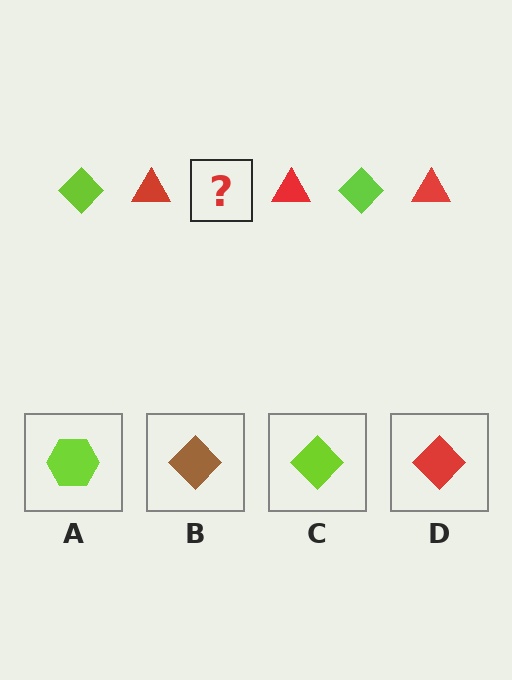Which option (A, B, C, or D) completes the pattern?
C.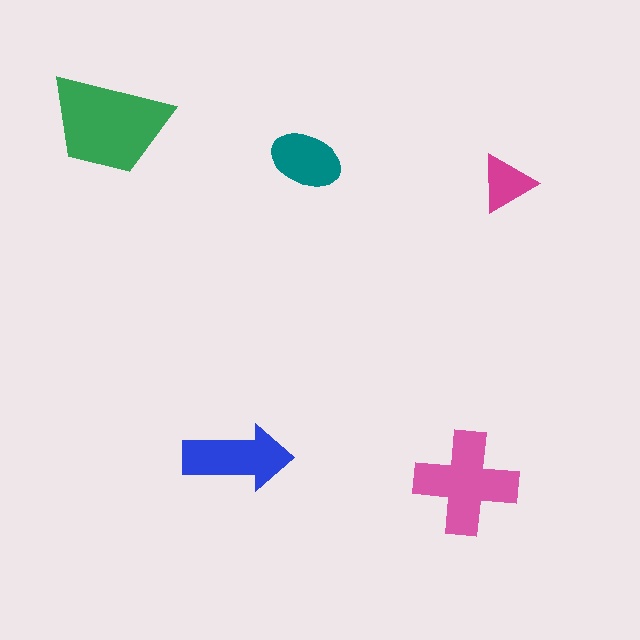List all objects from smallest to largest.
The magenta triangle, the teal ellipse, the blue arrow, the pink cross, the green trapezoid.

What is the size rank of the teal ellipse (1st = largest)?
4th.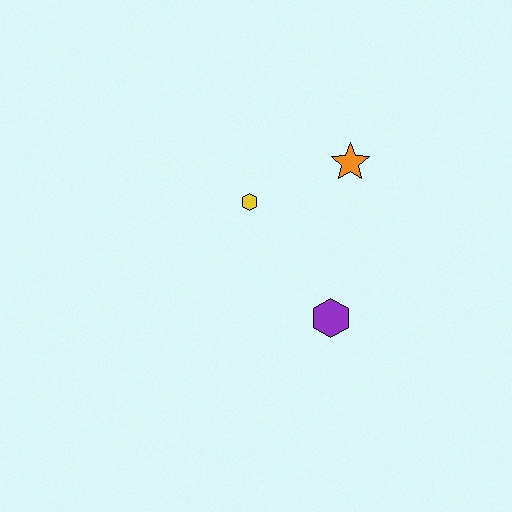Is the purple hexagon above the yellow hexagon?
No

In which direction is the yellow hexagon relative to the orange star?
The yellow hexagon is to the left of the orange star.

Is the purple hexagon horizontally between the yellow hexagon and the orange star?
Yes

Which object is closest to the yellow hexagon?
The orange star is closest to the yellow hexagon.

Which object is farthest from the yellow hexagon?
The purple hexagon is farthest from the yellow hexagon.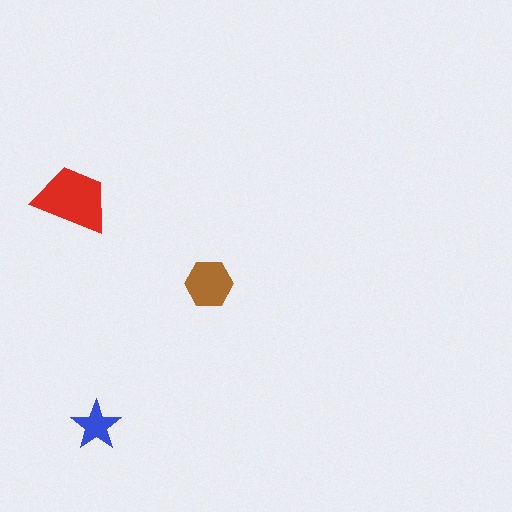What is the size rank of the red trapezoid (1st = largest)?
1st.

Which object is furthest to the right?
The brown hexagon is rightmost.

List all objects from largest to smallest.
The red trapezoid, the brown hexagon, the blue star.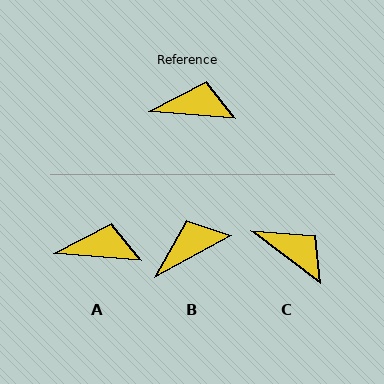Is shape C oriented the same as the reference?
No, it is off by about 32 degrees.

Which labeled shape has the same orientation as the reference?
A.